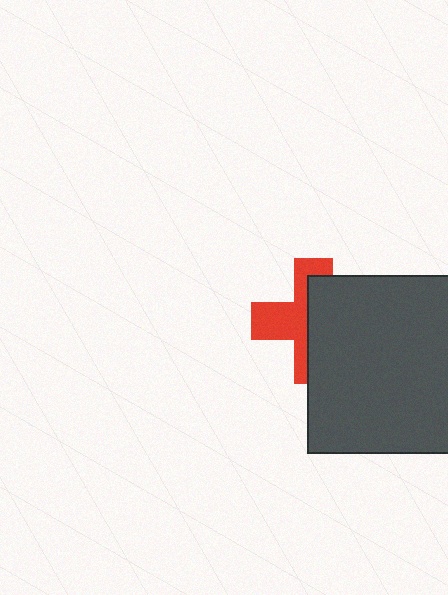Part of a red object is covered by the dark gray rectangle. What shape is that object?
It is a cross.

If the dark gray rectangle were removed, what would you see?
You would see the complete red cross.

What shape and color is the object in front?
The object in front is a dark gray rectangle.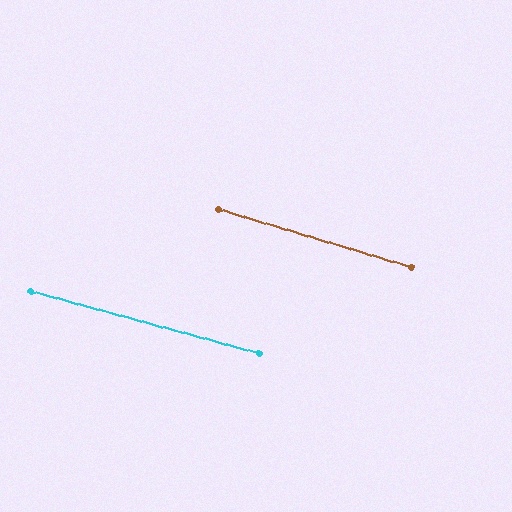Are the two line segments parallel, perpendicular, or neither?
Parallel — their directions differ by only 1.3°.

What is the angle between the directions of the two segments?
Approximately 1 degree.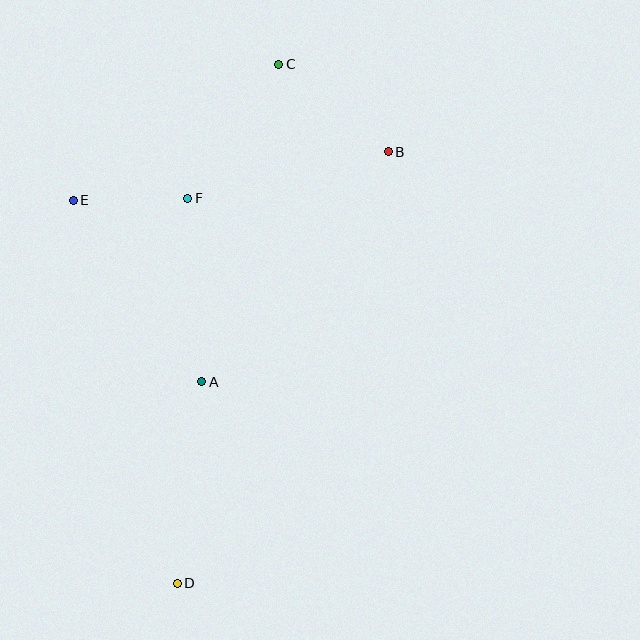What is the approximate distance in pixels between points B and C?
The distance between B and C is approximately 140 pixels.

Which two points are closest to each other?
Points E and F are closest to each other.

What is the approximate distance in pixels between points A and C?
The distance between A and C is approximately 327 pixels.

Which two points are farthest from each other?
Points C and D are farthest from each other.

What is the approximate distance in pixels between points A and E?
The distance between A and E is approximately 223 pixels.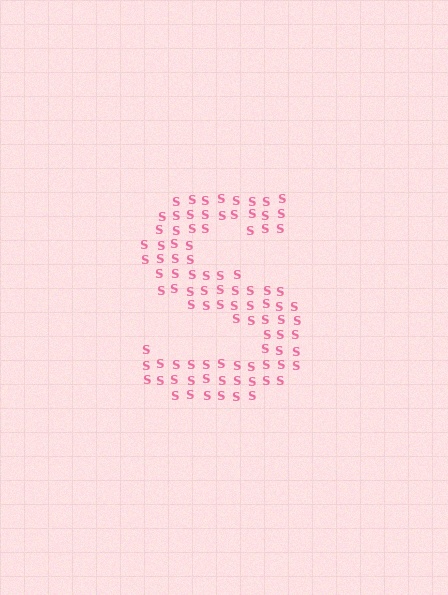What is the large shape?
The large shape is the letter S.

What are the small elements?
The small elements are letter S's.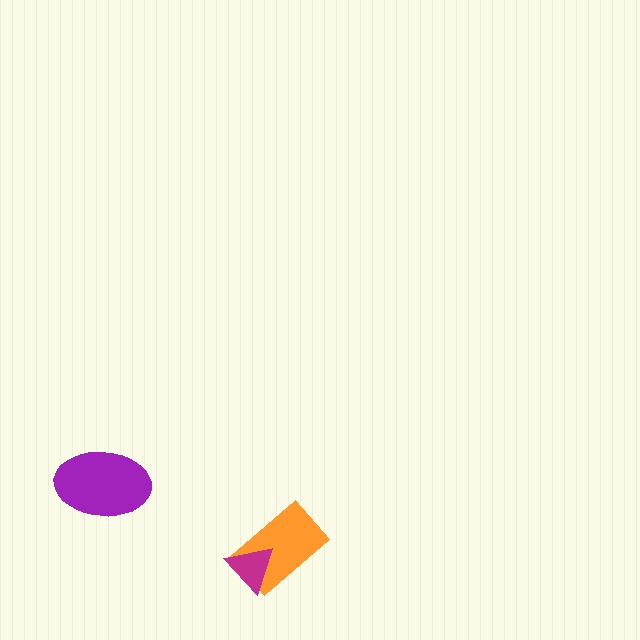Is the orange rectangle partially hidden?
Yes, it is partially covered by another shape.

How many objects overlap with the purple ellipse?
0 objects overlap with the purple ellipse.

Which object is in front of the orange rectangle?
The magenta triangle is in front of the orange rectangle.